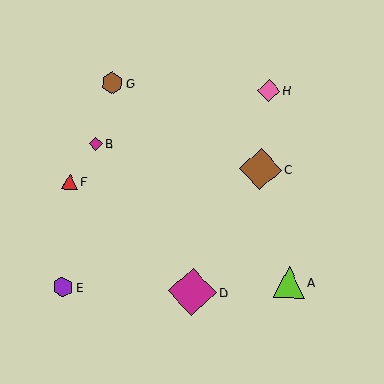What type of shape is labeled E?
Shape E is a purple hexagon.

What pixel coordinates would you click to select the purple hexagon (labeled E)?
Click at (63, 287) to select the purple hexagon E.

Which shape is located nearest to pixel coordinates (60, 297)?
The purple hexagon (labeled E) at (63, 287) is nearest to that location.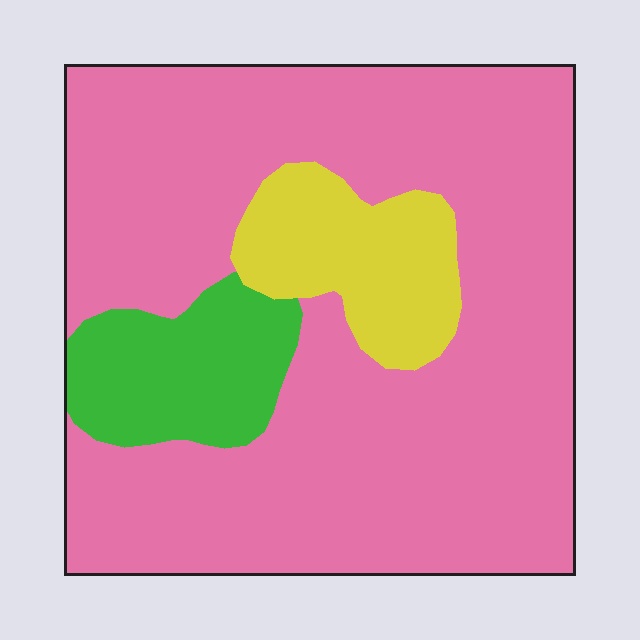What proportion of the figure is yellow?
Yellow covers 12% of the figure.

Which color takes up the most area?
Pink, at roughly 75%.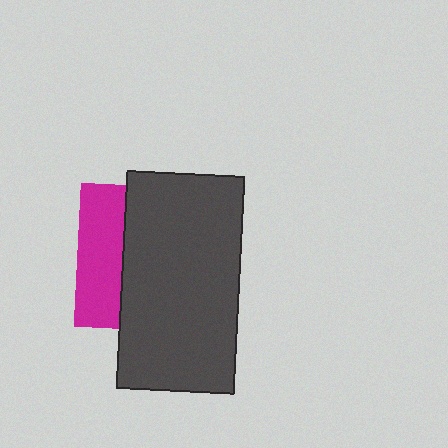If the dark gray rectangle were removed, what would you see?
You would see the complete magenta square.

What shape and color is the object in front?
The object in front is a dark gray rectangle.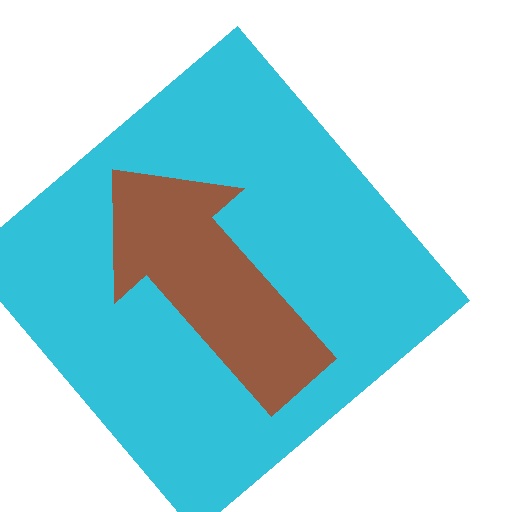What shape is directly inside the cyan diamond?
The brown arrow.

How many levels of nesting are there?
2.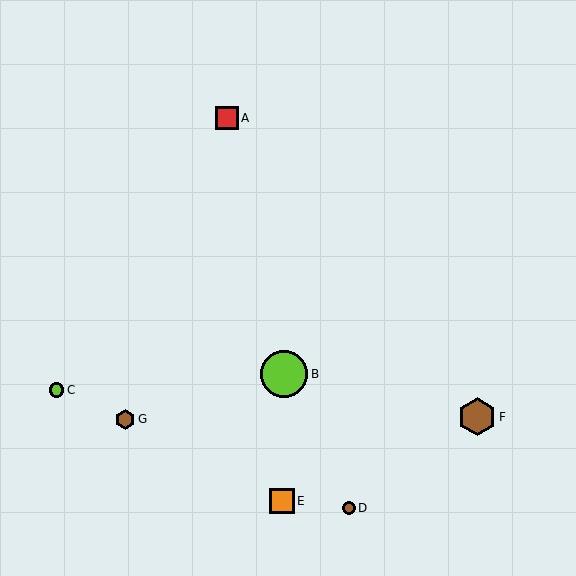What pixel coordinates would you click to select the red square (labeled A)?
Click at (227, 118) to select the red square A.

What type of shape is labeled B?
Shape B is a lime circle.